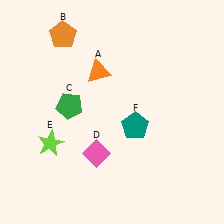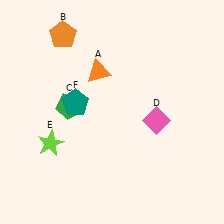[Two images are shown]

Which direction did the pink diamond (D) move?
The pink diamond (D) moved right.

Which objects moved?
The objects that moved are: the pink diamond (D), the teal pentagon (F).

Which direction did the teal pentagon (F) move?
The teal pentagon (F) moved left.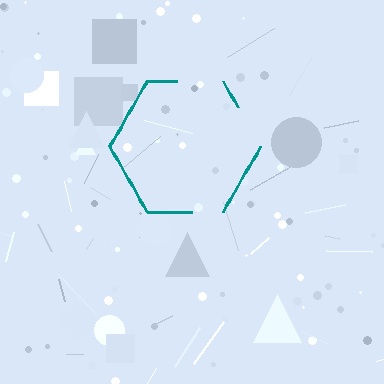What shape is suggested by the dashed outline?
The dashed outline suggests a hexagon.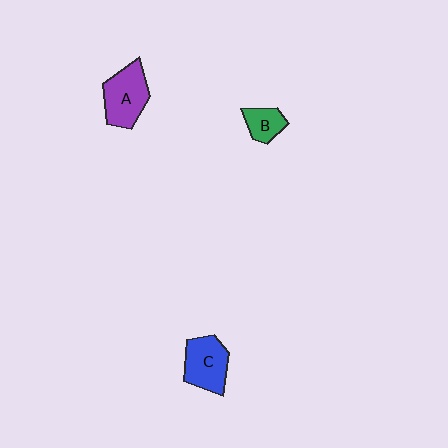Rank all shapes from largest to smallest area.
From largest to smallest: A (purple), C (blue), B (green).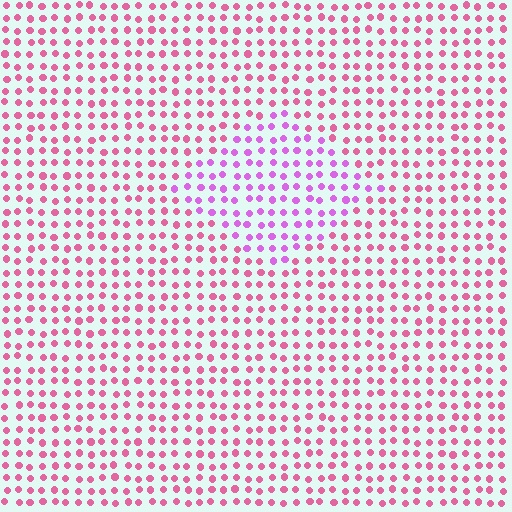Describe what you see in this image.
The image is filled with small pink elements in a uniform arrangement. A diamond-shaped region is visible where the elements are tinted to a slightly different hue, forming a subtle color boundary.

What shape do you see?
I see a diamond.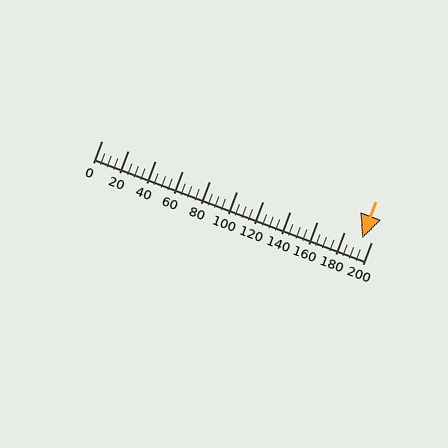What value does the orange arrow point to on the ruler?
The orange arrow points to approximately 193.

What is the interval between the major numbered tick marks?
The major tick marks are spaced 20 units apart.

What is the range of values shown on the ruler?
The ruler shows values from 0 to 200.